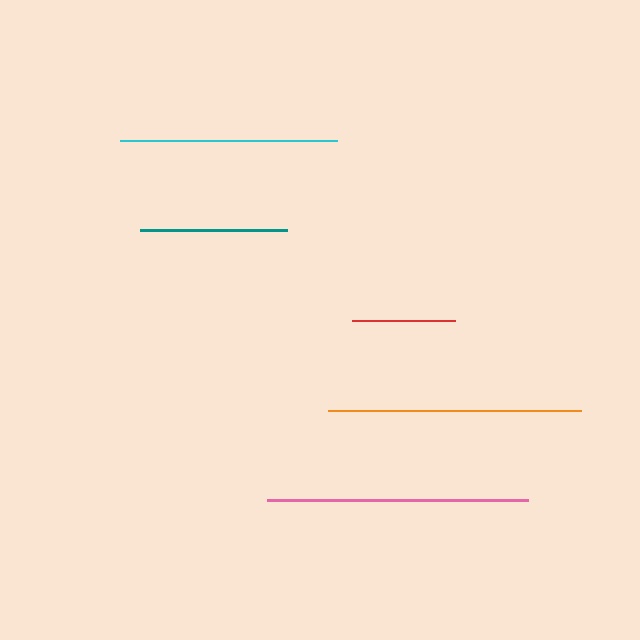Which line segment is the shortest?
The red line is the shortest at approximately 103 pixels.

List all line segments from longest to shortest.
From longest to shortest: pink, orange, cyan, teal, red.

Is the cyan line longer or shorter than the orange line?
The orange line is longer than the cyan line.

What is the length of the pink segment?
The pink segment is approximately 261 pixels long.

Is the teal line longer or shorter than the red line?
The teal line is longer than the red line.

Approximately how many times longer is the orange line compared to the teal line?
The orange line is approximately 1.7 times the length of the teal line.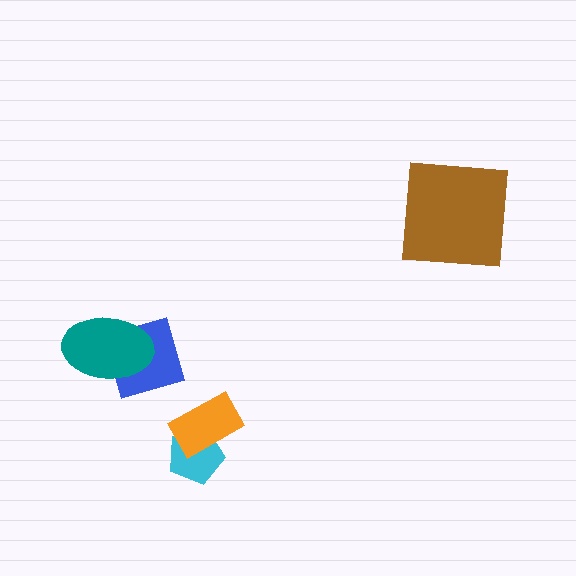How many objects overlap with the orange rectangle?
1 object overlaps with the orange rectangle.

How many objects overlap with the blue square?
1 object overlaps with the blue square.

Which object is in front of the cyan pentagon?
The orange rectangle is in front of the cyan pentagon.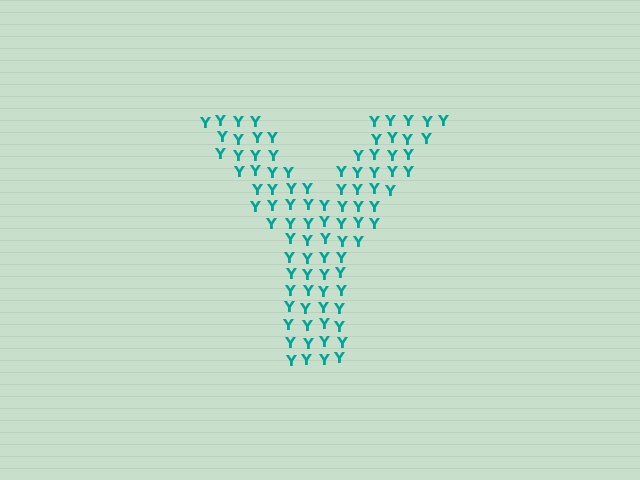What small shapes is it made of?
It is made of small letter Y's.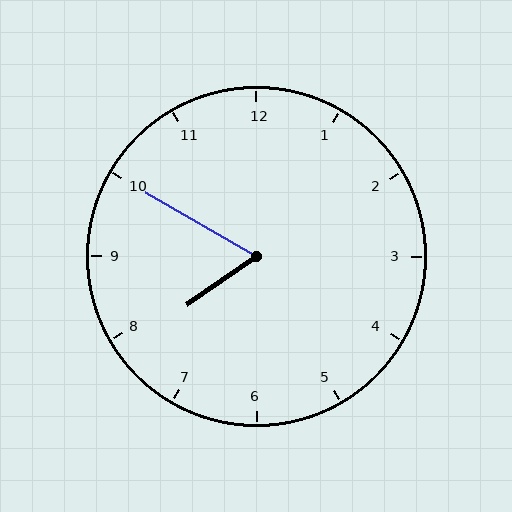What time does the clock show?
7:50.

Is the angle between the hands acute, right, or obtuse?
It is acute.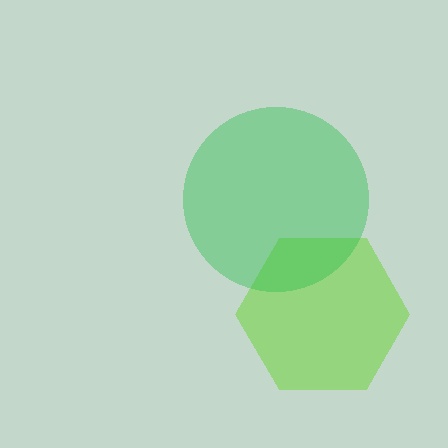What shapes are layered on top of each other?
The layered shapes are: a lime hexagon, a green circle.